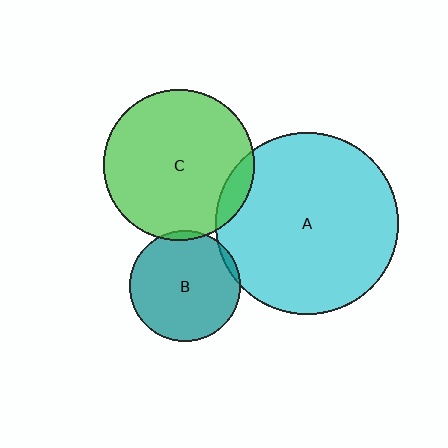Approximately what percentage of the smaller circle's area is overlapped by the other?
Approximately 5%.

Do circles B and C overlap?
Yes.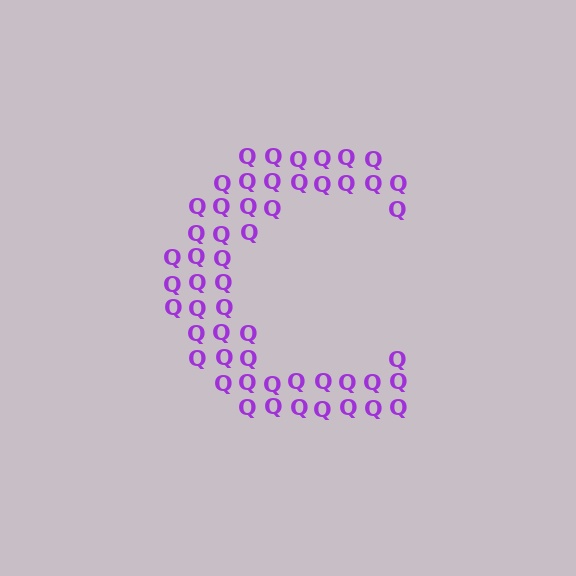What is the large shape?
The large shape is the letter C.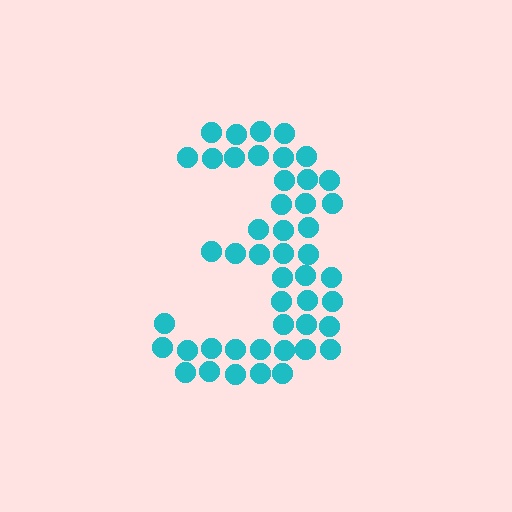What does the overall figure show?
The overall figure shows the digit 3.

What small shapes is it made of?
It is made of small circles.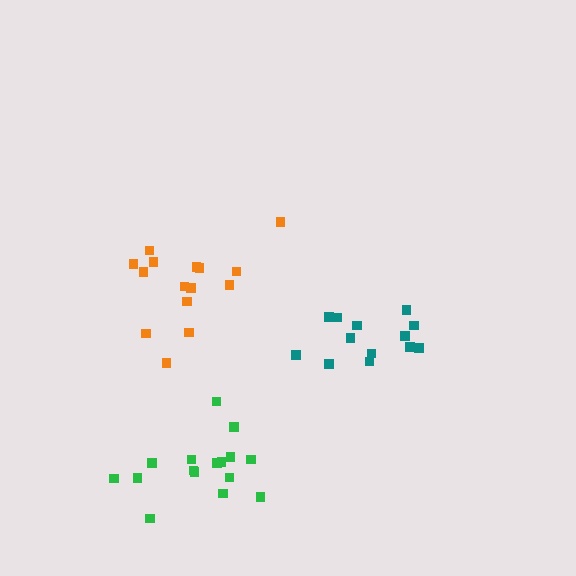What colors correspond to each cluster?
The clusters are colored: orange, teal, green.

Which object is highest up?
The orange cluster is topmost.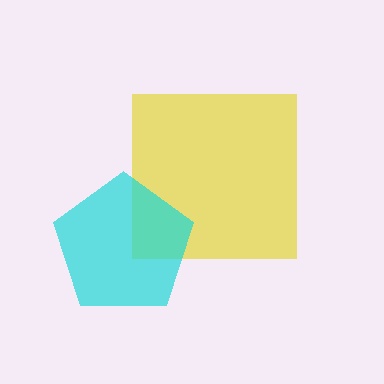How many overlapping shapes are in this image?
There are 2 overlapping shapes in the image.